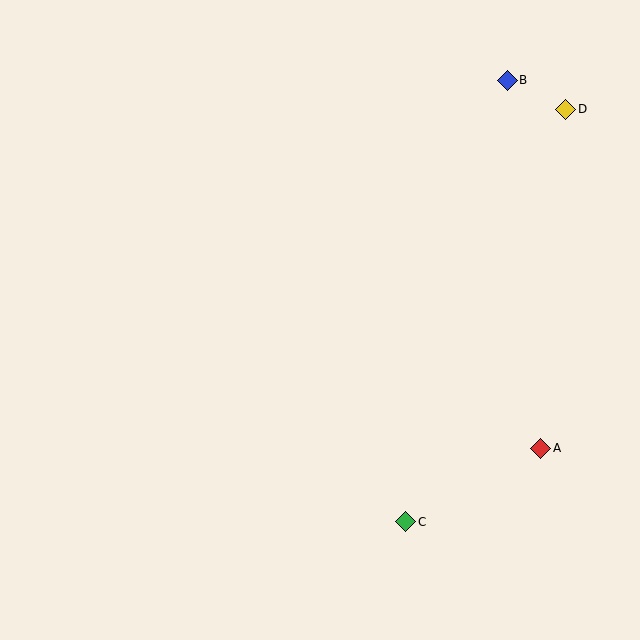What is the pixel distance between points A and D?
The distance between A and D is 340 pixels.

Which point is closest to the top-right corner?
Point D is closest to the top-right corner.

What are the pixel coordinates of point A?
Point A is at (541, 448).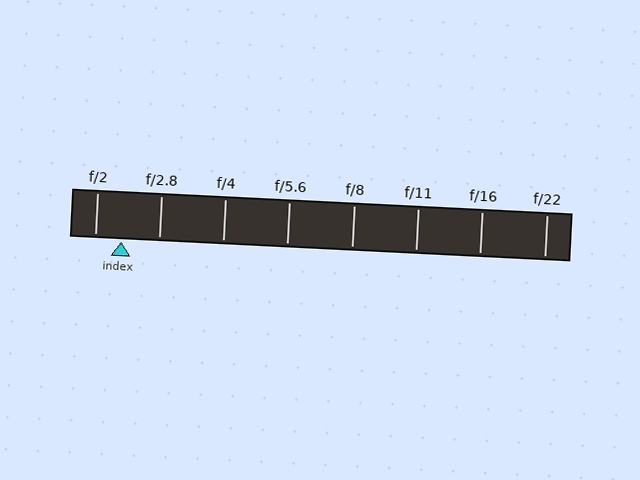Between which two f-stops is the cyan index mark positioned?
The index mark is between f/2 and f/2.8.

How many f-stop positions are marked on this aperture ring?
There are 8 f-stop positions marked.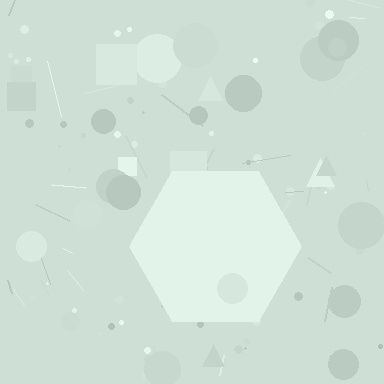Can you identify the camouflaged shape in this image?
The camouflaged shape is a hexagon.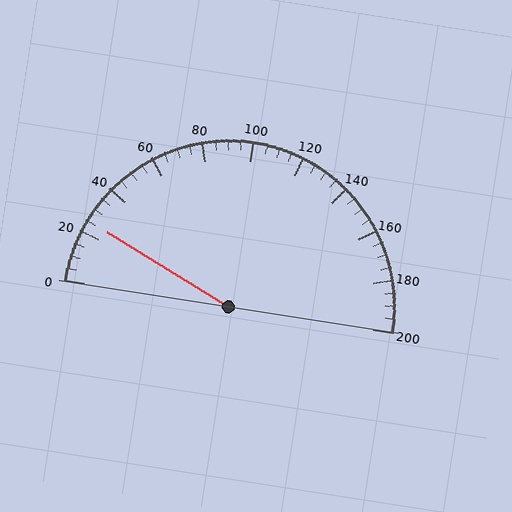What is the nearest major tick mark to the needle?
The nearest major tick mark is 20.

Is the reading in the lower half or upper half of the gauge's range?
The reading is in the lower half of the range (0 to 200).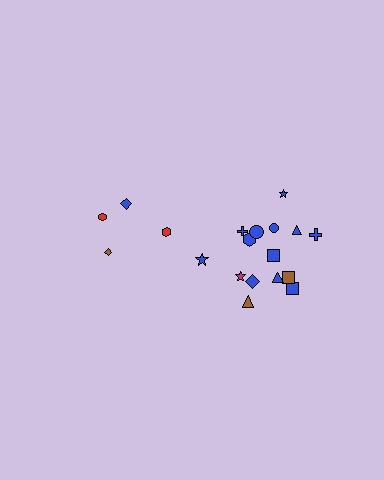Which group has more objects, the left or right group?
The right group.